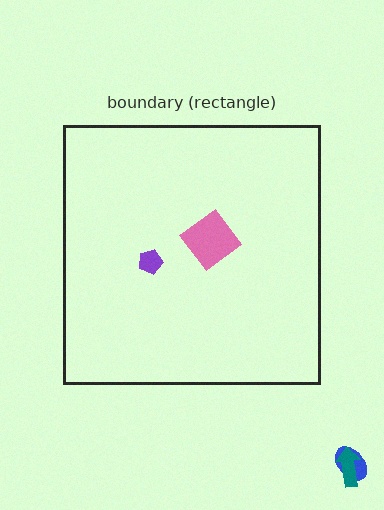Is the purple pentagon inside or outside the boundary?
Inside.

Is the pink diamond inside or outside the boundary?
Inside.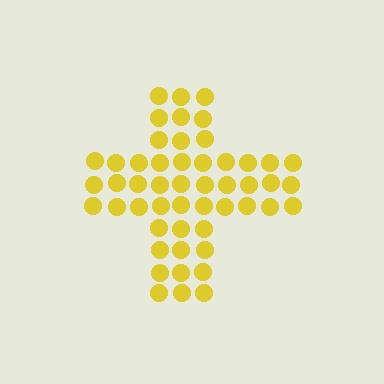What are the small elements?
The small elements are circles.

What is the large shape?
The large shape is a cross.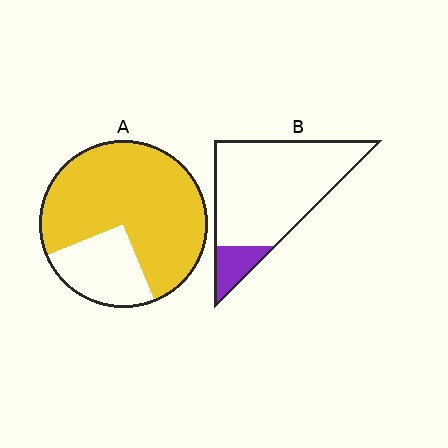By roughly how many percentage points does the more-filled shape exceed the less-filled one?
By roughly 60 percentage points (A over B).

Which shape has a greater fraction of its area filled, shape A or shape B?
Shape A.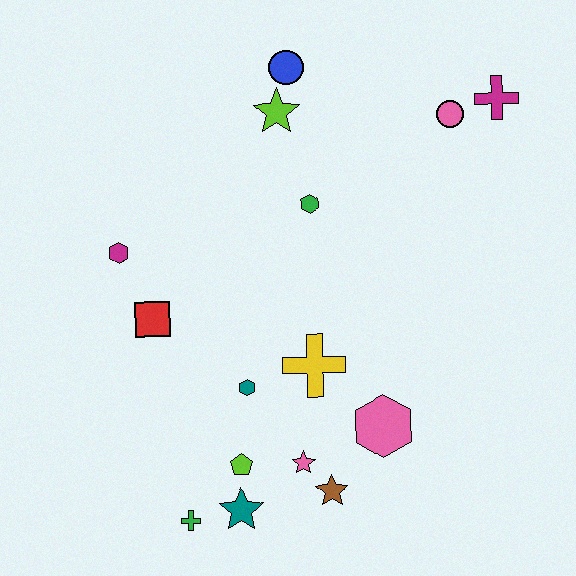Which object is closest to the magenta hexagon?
The red square is closest to the magenta hexagon.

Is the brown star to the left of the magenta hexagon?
No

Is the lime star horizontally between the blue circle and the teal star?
Yes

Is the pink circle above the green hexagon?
Yes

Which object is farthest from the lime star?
The green cross is farthest from the lime star.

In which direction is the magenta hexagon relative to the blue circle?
The magenta hexagon is below the blue circle.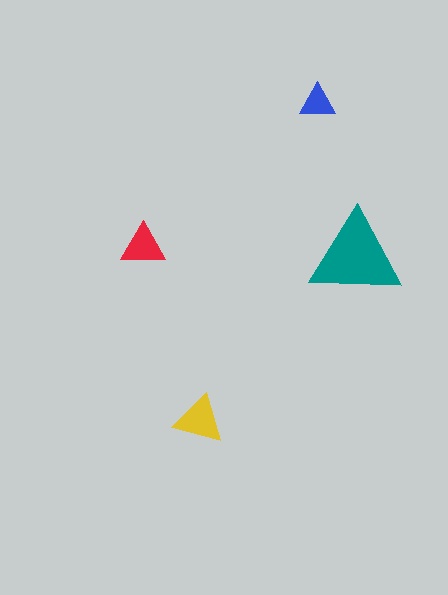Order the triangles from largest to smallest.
the teal one, the yellow one, the red one, the blue one.